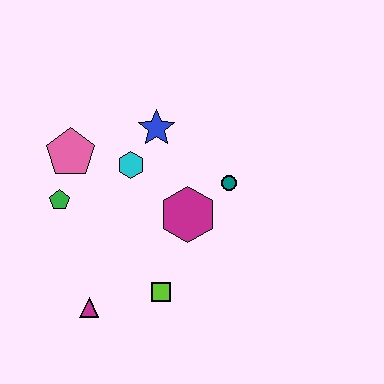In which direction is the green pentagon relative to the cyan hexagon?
The green pentagon is to the left of the cyan hexagon.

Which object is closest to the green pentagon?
The pink pentagon is closest to the green pentagon.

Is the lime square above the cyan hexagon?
No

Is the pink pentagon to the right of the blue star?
No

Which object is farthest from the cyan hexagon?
The magenta triangle is farthest from the cyan hexagon.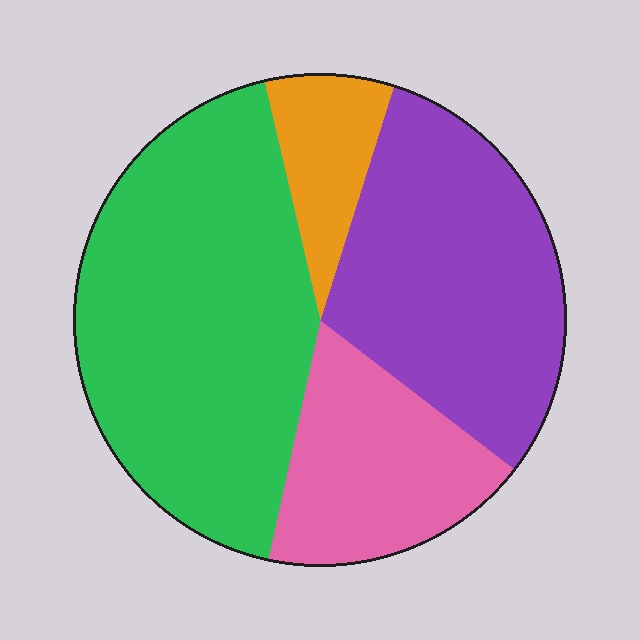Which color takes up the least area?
Orange, at roughly 10%.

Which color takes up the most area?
Green, at roughly 45%.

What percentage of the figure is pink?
Pink covers roughly 20% of the figure.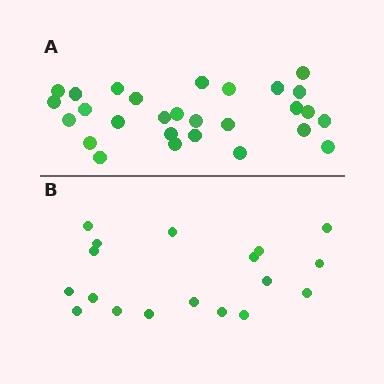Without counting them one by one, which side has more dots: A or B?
Region A (the top region) has more dots.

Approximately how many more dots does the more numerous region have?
Region A has roughly 10 or so more dots than region B.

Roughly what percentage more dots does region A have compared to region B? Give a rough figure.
About 55% more.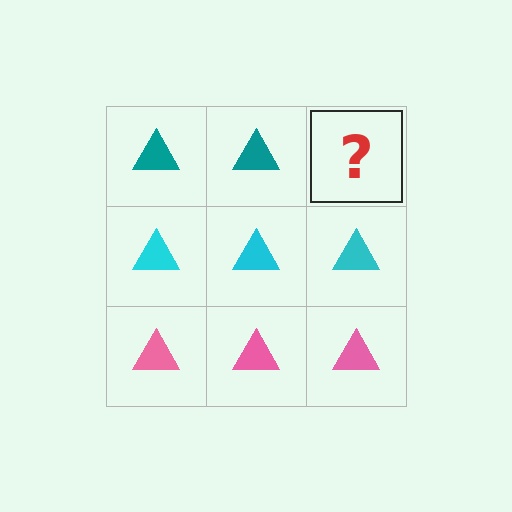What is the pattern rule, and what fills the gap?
The rule is that each row has a consistent color. The gap should be filled with a teal triangle.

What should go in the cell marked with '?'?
The missing cell should contain a teal triangle.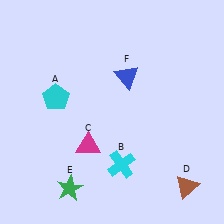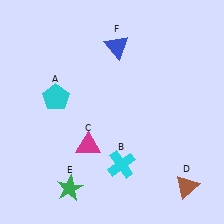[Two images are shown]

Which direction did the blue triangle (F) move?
The blue triangle (F) moved up.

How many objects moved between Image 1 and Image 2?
1 object moved between the two images.